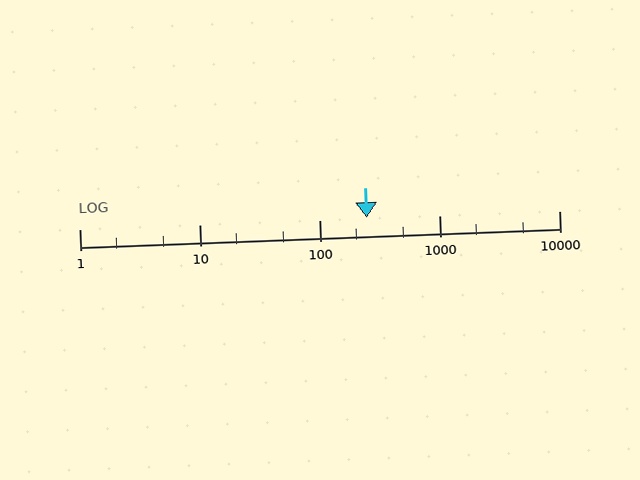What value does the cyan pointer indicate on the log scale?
The pointer indicates approximately 250.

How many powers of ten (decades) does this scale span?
The scale spans 4 decades, from 1 to 10000.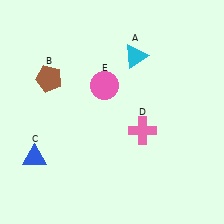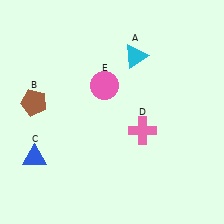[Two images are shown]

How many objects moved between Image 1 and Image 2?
1 object moved between the two images.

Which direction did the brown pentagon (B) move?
The brown pentagon (B) moved down.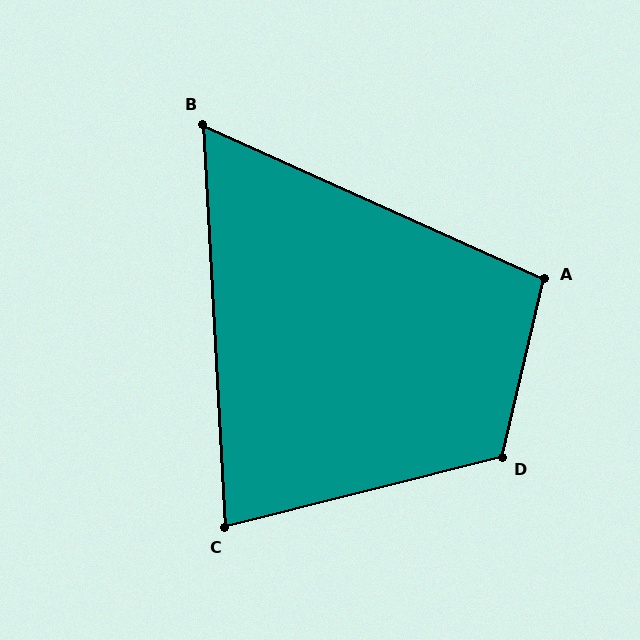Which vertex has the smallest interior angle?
B, at approximately 63 degrees.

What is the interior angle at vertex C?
Approximately 79 degrees (acute).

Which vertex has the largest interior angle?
D, at approximately 117 degrees.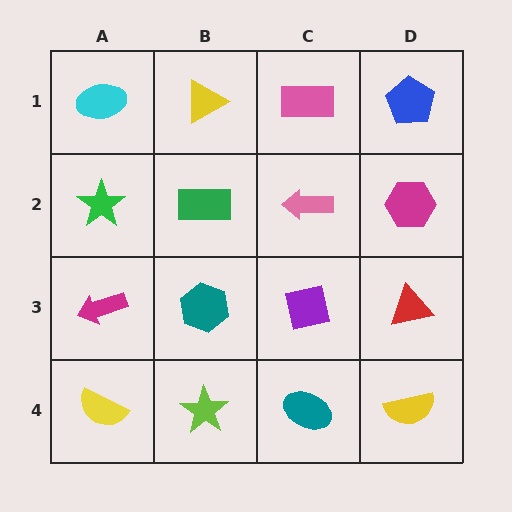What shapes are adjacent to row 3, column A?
A green star (row 2, column A), a yellow semicircle (row 4, column A), a teal hexagon (row 3, column B).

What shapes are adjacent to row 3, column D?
A magenta hexagon (row 2, column D), a yellow semicircle (row 4, column D), a purple square (row 3, column C).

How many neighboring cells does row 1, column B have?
3.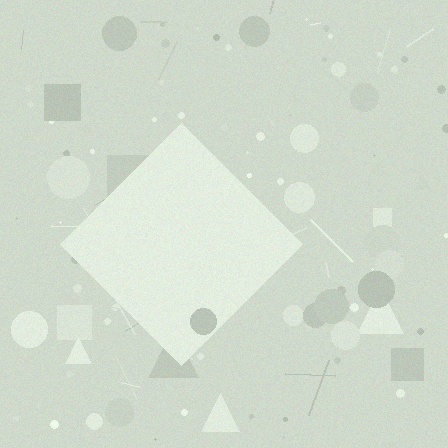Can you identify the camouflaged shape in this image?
The camouflaged shape is a diamond.